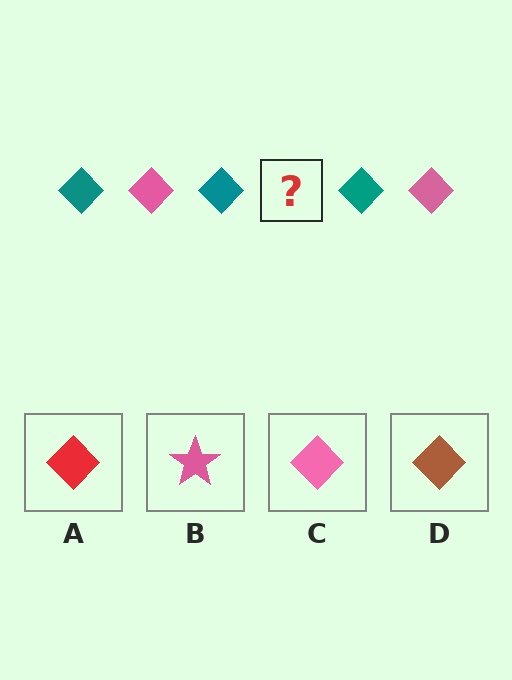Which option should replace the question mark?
Option C.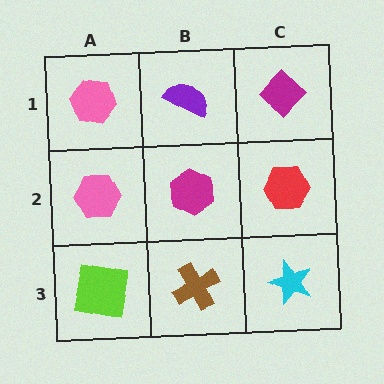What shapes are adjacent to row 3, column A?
A pink hexagon (row 2, column A), a brown cross (row 3, column B).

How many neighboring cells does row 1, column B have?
3.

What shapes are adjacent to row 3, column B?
A magenta hexagon (row 2, column B), a lime square (row 3, column A), a cyan star (row 3, column C).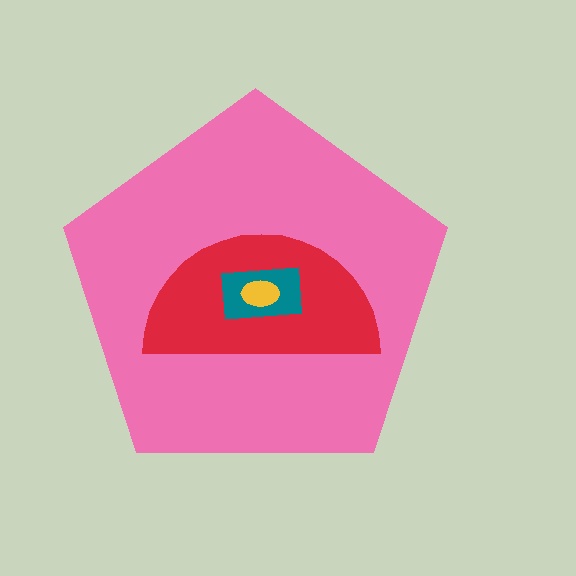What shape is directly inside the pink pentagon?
The red semicircle.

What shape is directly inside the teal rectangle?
The yellow ellipse.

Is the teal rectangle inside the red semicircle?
Yes.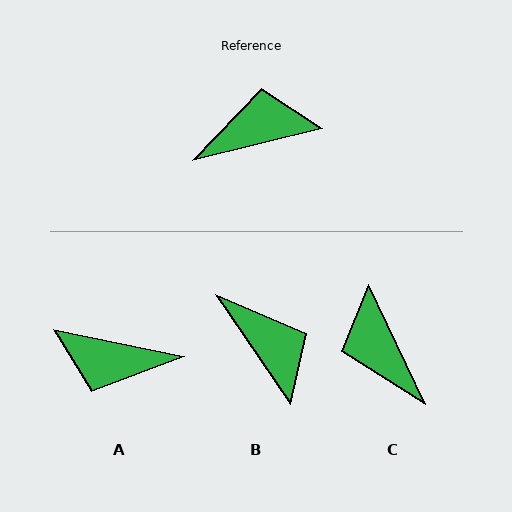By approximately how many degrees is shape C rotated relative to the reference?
Approximately 101 degrees counter-clockwise.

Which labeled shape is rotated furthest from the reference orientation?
A, about 155 degrees away.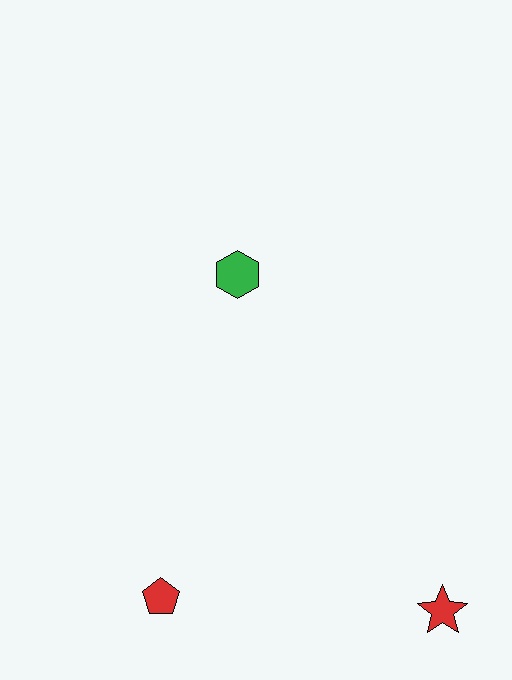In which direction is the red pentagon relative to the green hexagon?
The red pentagon is below the green hexagon.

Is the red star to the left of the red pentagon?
No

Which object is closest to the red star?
The red pentagon is closest to the red star.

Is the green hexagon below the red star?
No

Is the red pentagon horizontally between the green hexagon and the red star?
No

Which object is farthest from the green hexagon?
The red star is farthest from the green hexagon.